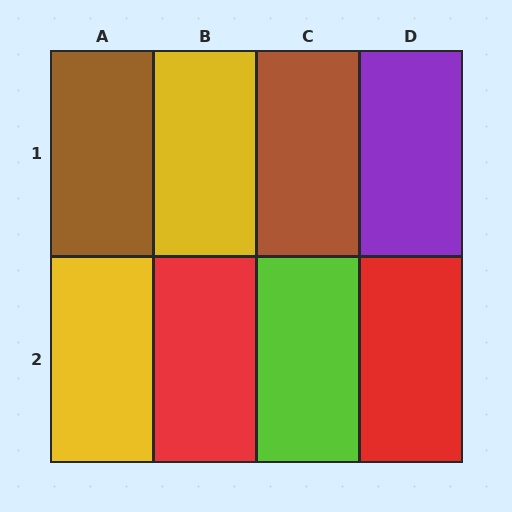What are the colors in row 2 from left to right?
Yellow, red, lime, red.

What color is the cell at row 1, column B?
Yellow.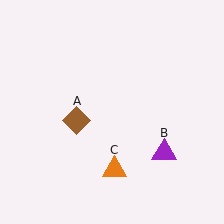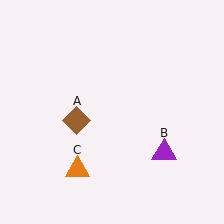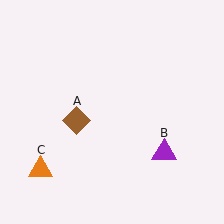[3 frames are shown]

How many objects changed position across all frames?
1 object changed position: orange triangle (object C).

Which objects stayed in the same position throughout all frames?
Brown diamond (object A) and purple triangle (object B) remained stationary.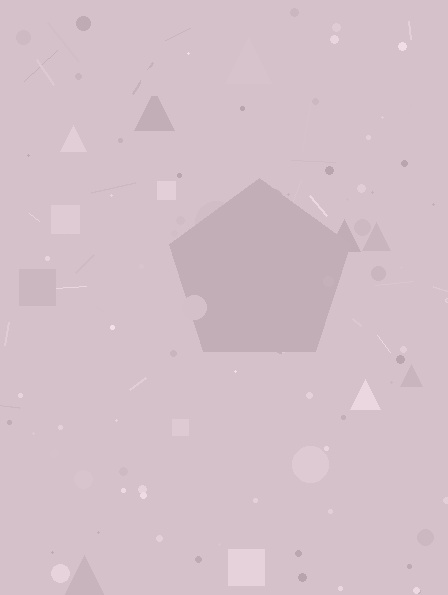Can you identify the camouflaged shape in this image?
The camouflaged shape is a pentagon.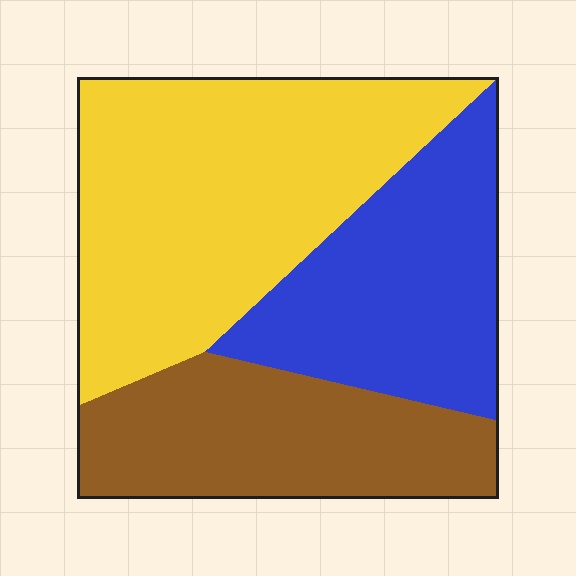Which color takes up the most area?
Yellow, at roughly 45%.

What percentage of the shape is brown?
Brown covers about 25% of the shape.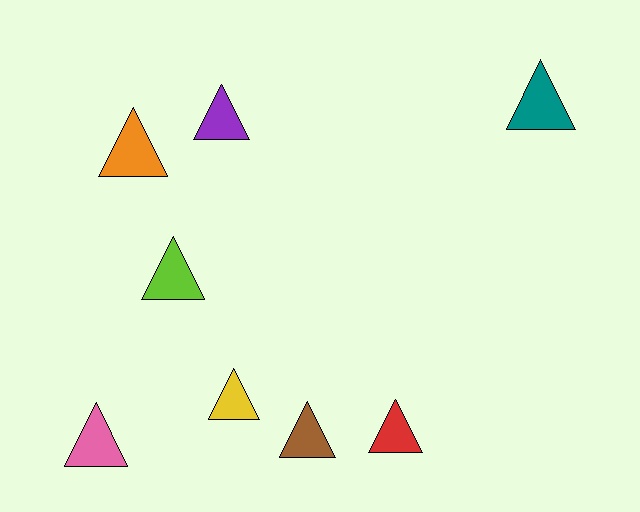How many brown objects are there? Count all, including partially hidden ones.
There is 1 brown object.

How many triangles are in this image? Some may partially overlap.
There are 8 triangles.